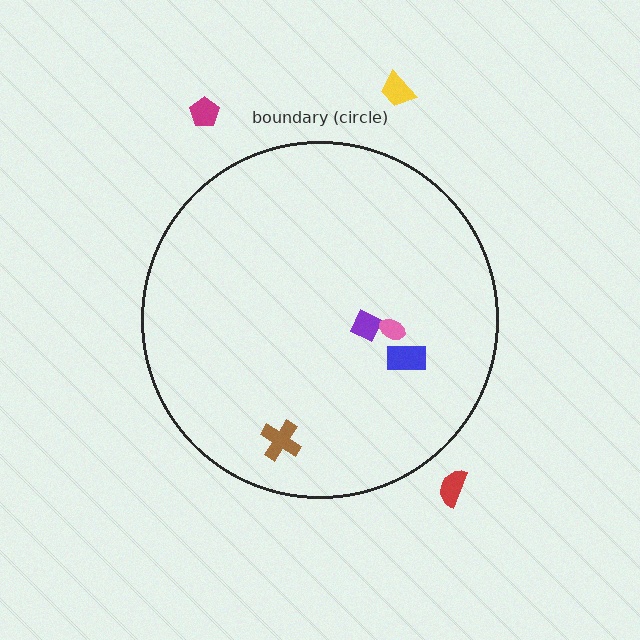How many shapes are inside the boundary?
4 inside, 3 outside.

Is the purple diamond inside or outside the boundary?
Inside.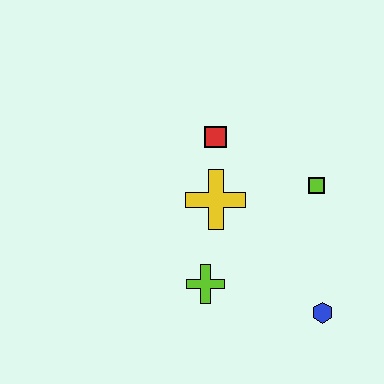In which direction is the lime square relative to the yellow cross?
The lime square is to the right of the yellow cross.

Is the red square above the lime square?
Yes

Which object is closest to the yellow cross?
The red square is closest to the yellow cross.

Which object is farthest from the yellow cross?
The blue hexagon is farthest from the yellow cross.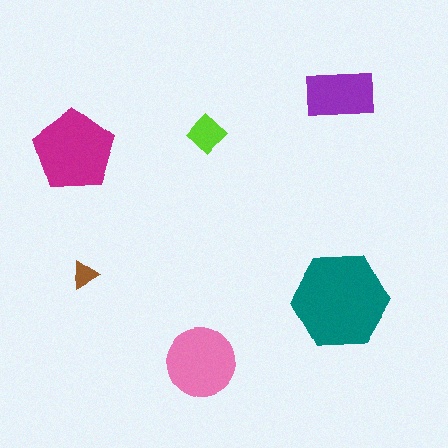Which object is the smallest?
The brown triangle.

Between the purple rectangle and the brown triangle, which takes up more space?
The purple rectangle.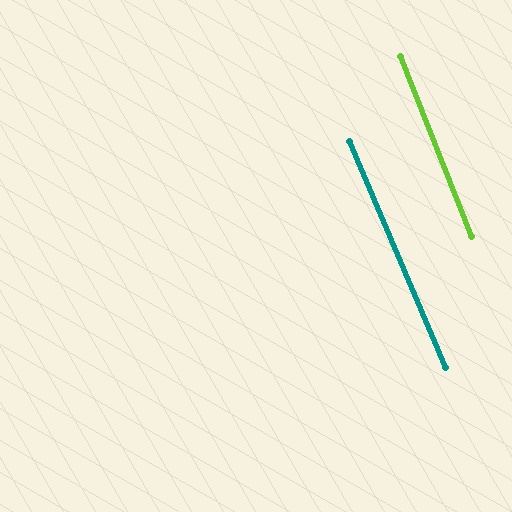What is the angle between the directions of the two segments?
Approximately 1 degree.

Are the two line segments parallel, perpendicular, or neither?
Parallel — their directions differ by only 1.4°.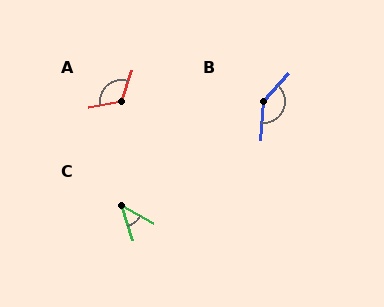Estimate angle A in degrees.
Approximately 118 degrees.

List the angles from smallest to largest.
C (43°), A (118°), B (142°).